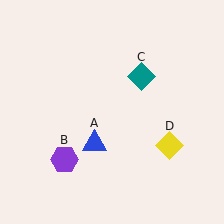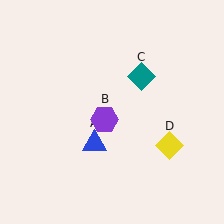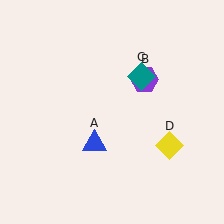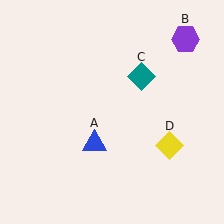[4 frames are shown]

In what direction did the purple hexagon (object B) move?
The purple hexagon (object B) moved up and to the right.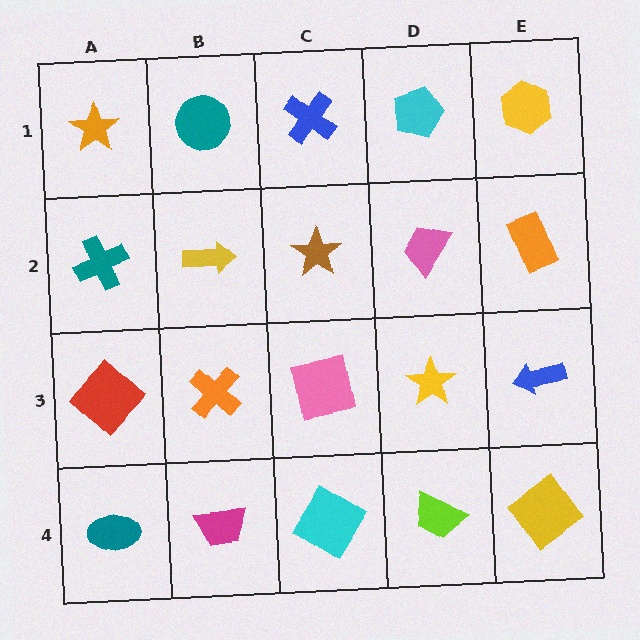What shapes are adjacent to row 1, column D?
A pink trapezoid (row 2, column D), a blue cross (row 1, column C), a yellow hexagon (row 1, column E).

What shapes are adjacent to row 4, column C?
A pink square (row 3, column C), a magenta trapezoid (row 4, column B), a lime trapezoid (row 4, column D).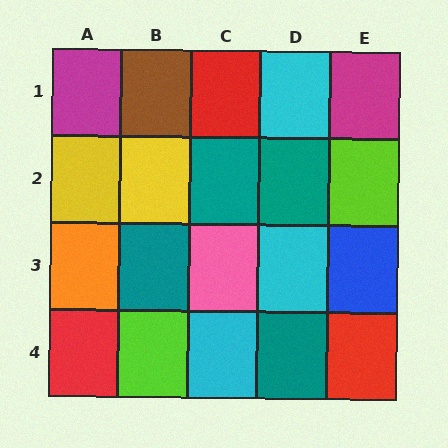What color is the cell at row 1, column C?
Red.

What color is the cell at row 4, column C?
Cyan.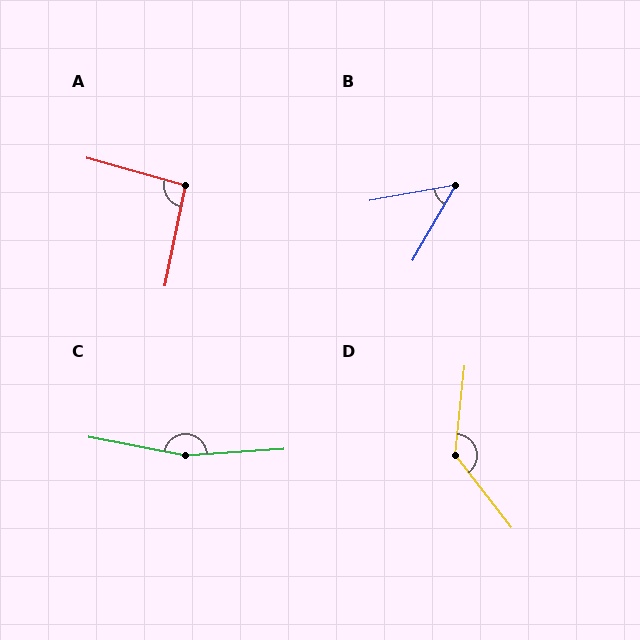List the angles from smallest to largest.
B (50°), A (94°), D (136°), C (166°).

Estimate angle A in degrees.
Approximately 94 degrees.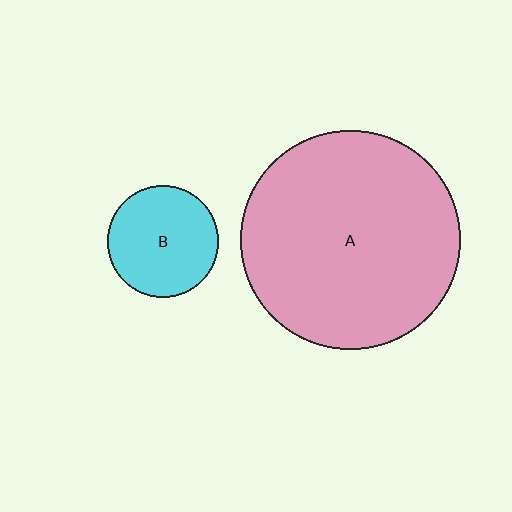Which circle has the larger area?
Circle A (pink).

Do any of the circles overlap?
No, none of the circles overlap.